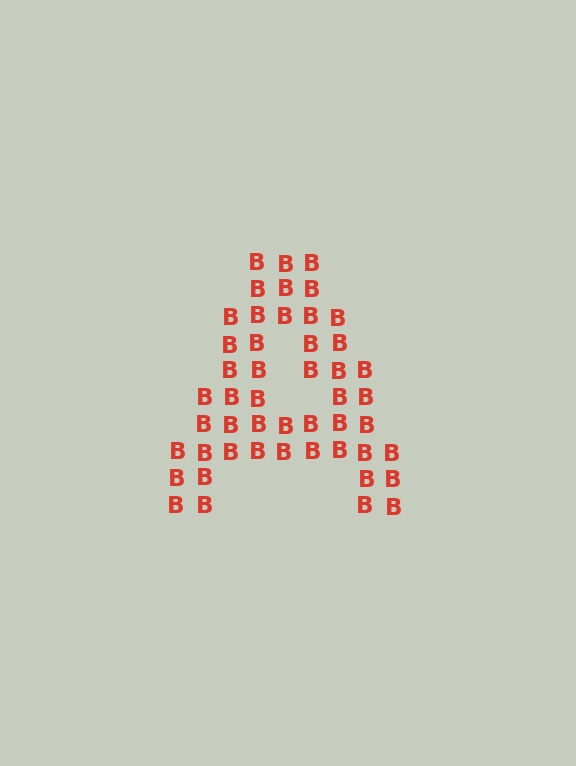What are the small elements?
The small elements are letter B's.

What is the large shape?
The large shape is the letter A.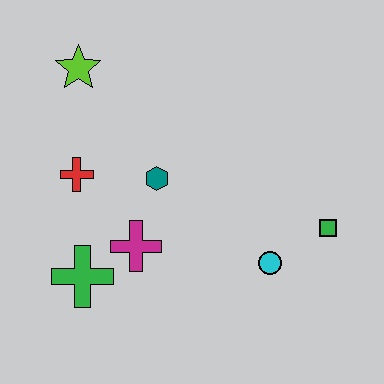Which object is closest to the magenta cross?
The green cross is closest to the magenta cross.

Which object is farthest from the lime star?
The green square is farthest from the lime star.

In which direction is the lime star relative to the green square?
The lime star is to the left of the green square.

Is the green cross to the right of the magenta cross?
No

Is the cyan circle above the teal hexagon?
No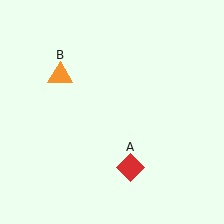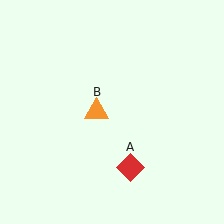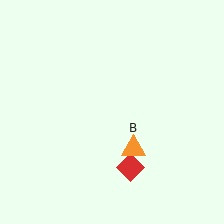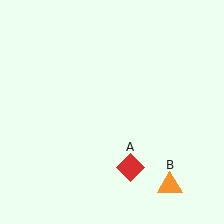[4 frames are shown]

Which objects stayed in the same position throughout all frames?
Red diamond (object A) remained stationary.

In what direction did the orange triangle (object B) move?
The orange triangle (object B) moved down and to the right.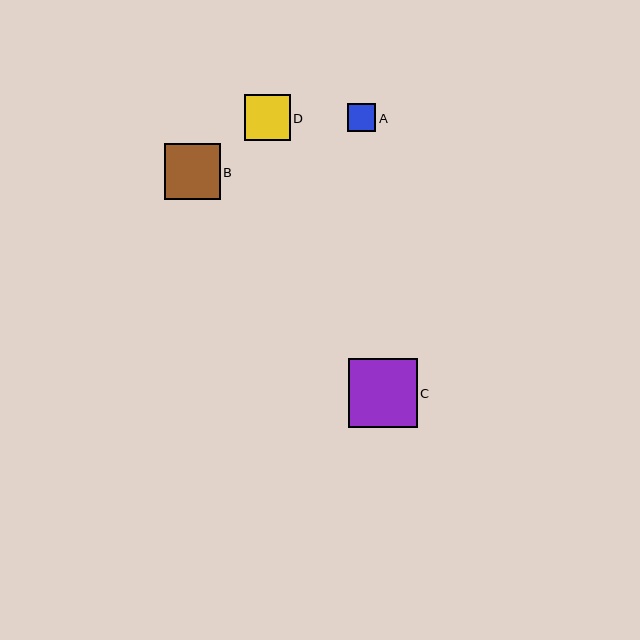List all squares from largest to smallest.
From largest to smallest: C, B, D, A.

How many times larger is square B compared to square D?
Square B is approximately 1.2 times the size of square D.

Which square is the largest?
Square C is the largest with a size of approximately 69 pixels.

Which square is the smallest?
Square A is the smallest with a size of approximately 28 pixels.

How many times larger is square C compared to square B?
Square C is approximately 1.2 times the size of square B.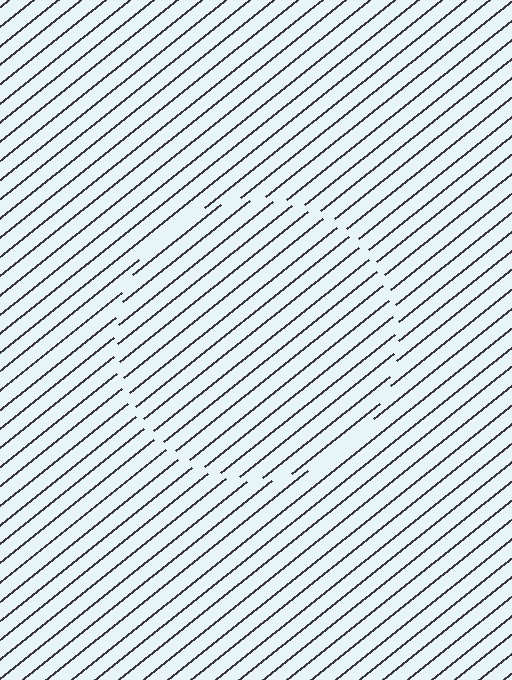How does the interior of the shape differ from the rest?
The interior of the shape contains the same grating, shifted by half a period — the contour is defined by the phase discontinuity where line-ends from the inner and outer gratings abut.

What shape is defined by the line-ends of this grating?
An illusory circle. The interior of the shape contains the same grating, shifted by half a period — the contour is defined by the phase discontinuity where line-ends from the inner and outer gratings abut.